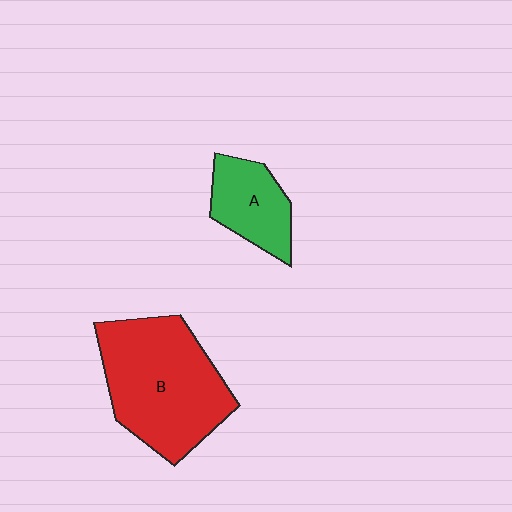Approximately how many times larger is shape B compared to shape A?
Approximately 2.3 times.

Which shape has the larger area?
Shape B (red).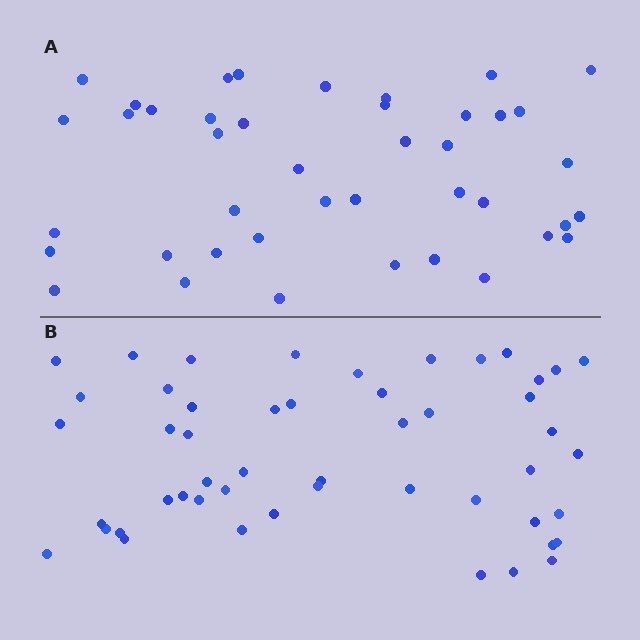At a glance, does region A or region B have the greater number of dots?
Region B (the bottom region) has more dots.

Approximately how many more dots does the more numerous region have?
Region B has roughly 8 or so more dots than region A.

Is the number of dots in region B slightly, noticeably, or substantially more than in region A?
Region B has only slightly more — the two regions are fairly close. The ratio is roughly 1.2 to 1.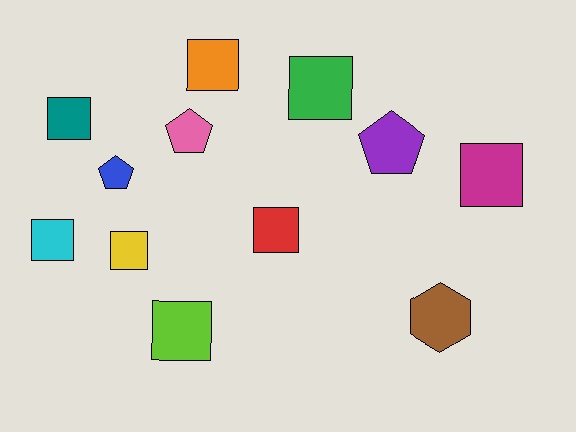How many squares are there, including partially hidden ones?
There are 8 squares.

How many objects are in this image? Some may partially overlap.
There are 12 objects.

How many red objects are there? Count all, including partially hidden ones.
There is 1 red object.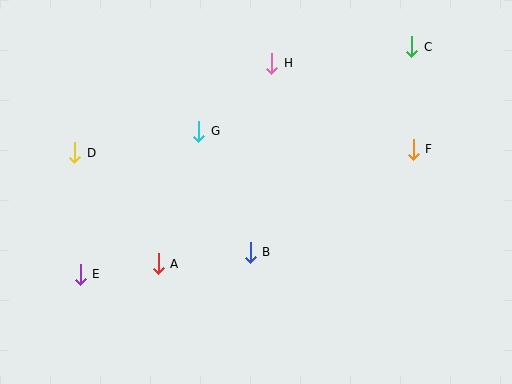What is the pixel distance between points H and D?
The distance between H and D is 216 pixels.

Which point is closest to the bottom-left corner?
Point E is closest to the bottom-left corner.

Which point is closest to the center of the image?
Point B at (250, 252) is closest to the center.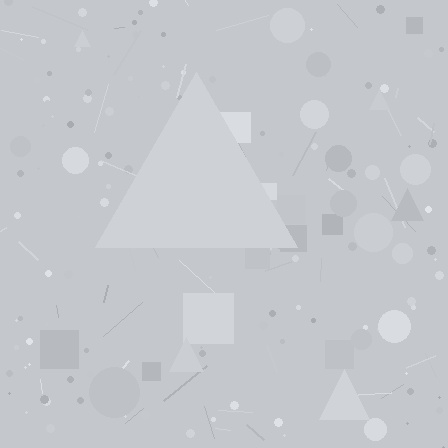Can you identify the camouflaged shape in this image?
The camouflaged shape is a triangle.